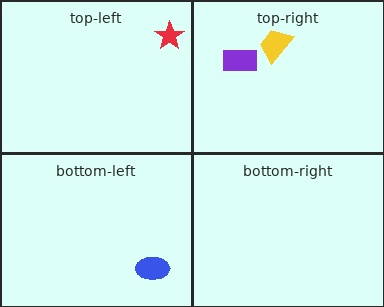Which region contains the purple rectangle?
The top-right region.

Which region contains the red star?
The top-left region.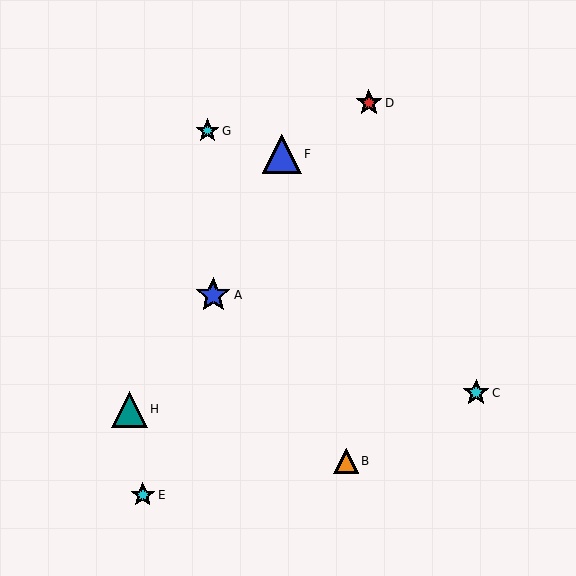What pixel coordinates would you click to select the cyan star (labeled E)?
Click at (143, 495) to select the cyan star E.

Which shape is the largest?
The blue triangle (labeled F) is the largest.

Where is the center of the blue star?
The center of the blue star is at (213, 295).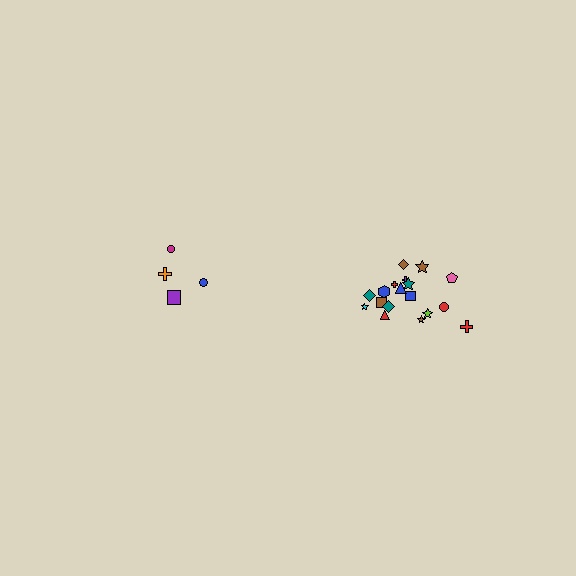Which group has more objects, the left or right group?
The right group.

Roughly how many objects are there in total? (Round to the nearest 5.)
Roughly 20 objects in total.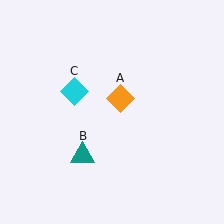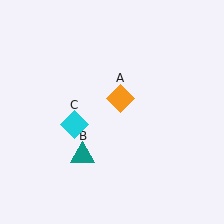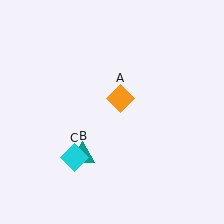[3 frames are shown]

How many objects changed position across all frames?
1 object changed position: cyan diamond (object C).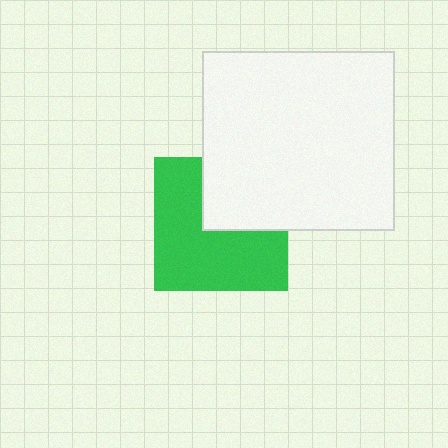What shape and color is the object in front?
The object in front is a white rectangle.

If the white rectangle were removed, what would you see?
You would see the complete green square.